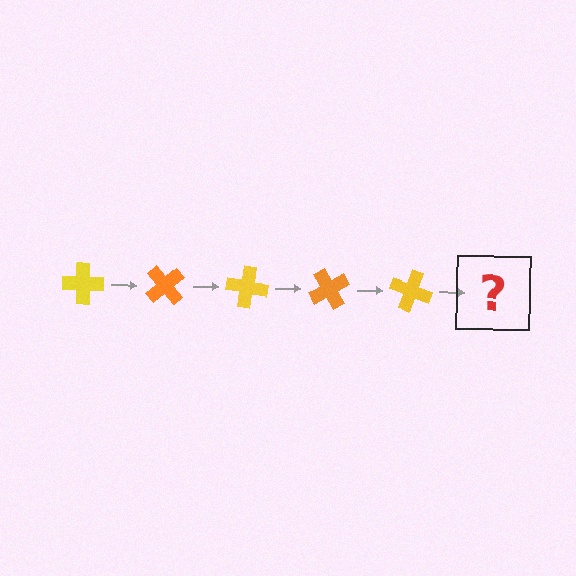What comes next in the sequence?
The next element should be an orange cross, rotated 250 degrees from the start.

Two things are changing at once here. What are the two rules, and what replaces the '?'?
The two rules are that it rotates 50 degrees each step and the color cycles through yellow and orange. The '?' should be an orange cross, rotated 250 degrees from the start.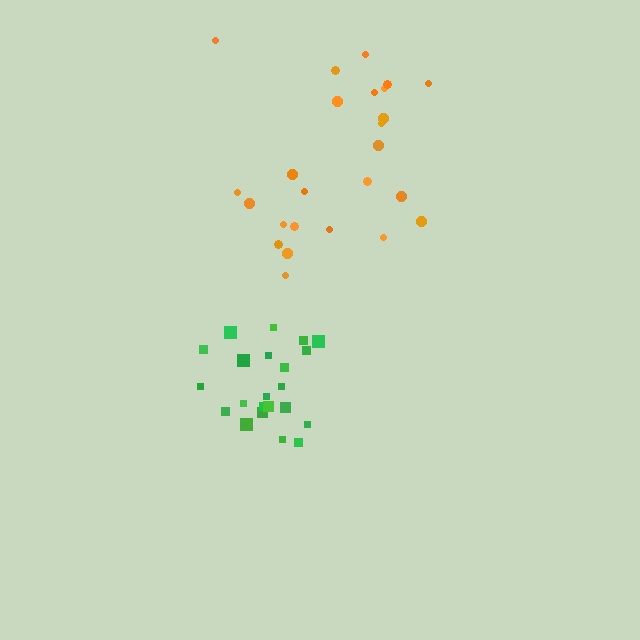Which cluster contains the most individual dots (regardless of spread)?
Orange (26).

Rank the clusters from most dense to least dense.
green, orange.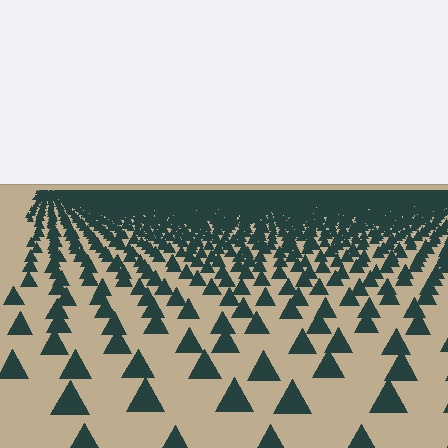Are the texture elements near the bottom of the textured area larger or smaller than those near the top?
Larger. Near the bottom, elements are closer to the viewer and appear at a bigger on-screen size.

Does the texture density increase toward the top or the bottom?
Density increases toward the top.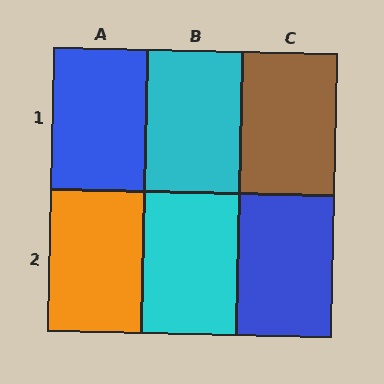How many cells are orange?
1 cell is orange.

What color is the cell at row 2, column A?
Orange.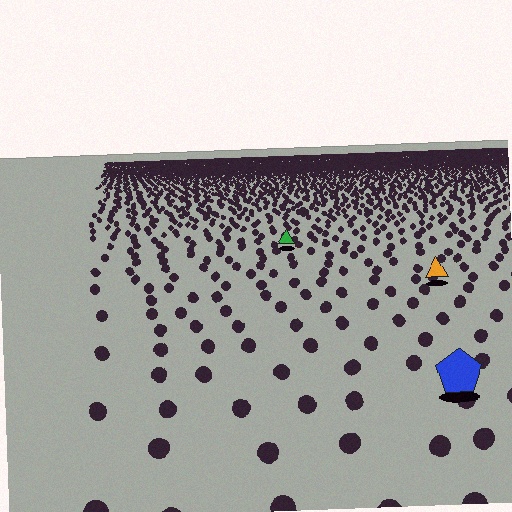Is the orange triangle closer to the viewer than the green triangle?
Yes. The orange triangle is closer — you can tell from the texture gradient: the ground texture is coarser near it.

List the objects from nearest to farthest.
From nearest to farthest: the blue pentagon, the orange triangle, the green triangle.